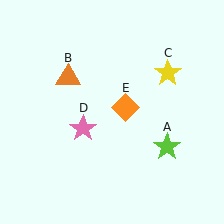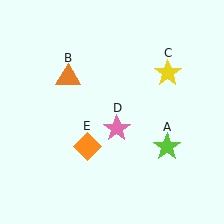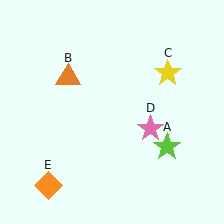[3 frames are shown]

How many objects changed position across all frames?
2 objects changed position: pink star (object D), orange diamond (object E).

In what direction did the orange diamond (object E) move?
The orange diamond (object E) moved down and to the left.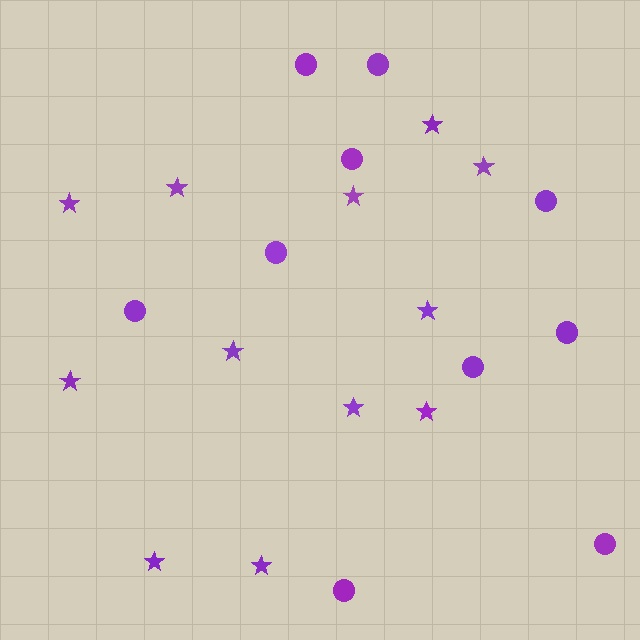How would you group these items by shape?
There are 2 groups: one group of stars (12) and one group of circles (10).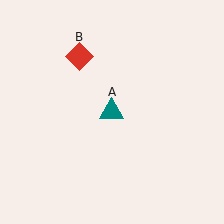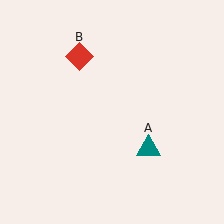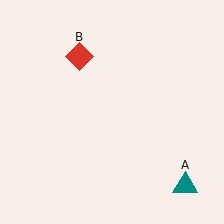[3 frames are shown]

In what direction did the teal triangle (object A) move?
The teal triangle (object A) moved down and to the right.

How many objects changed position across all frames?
1 object changed position: teal triangle (object A).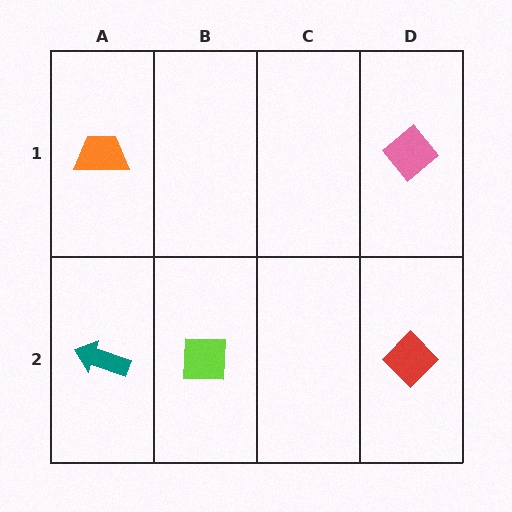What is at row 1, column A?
An orange trapezoid.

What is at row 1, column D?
A pink diamond.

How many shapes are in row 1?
2 shapes.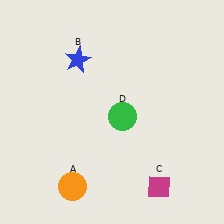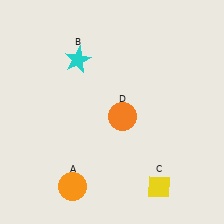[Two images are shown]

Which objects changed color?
B changed from blue to cyan. C changed from magenta to yellow. D changed from green to orange.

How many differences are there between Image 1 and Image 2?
There are 3 differences between the two images.